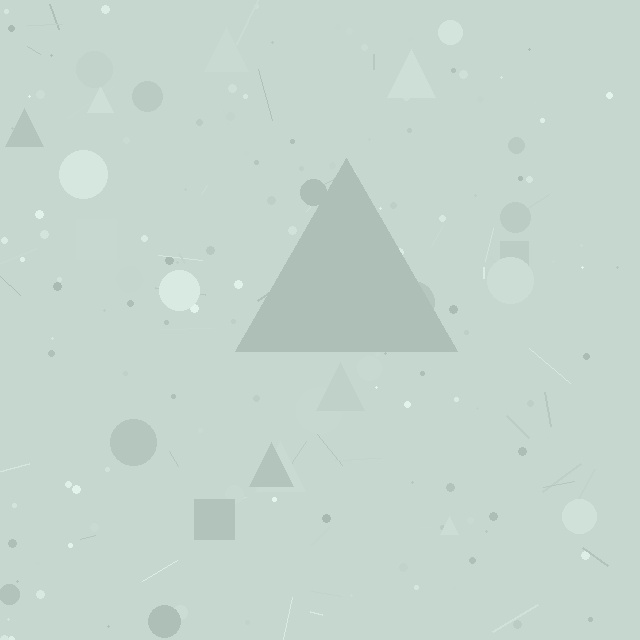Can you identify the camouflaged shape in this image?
The camouflaged shape is a triangle.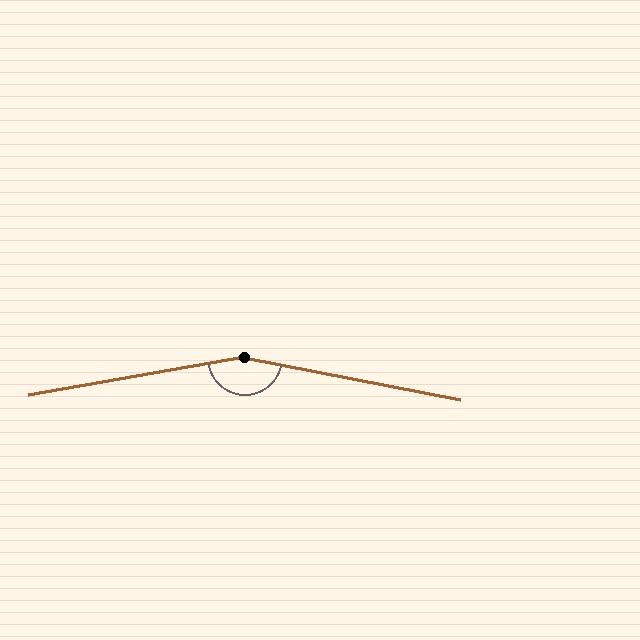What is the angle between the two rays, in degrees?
Approximately 159 degrees.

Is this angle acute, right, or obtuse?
It is obtuse.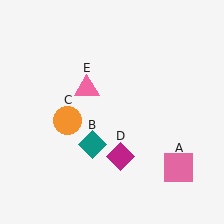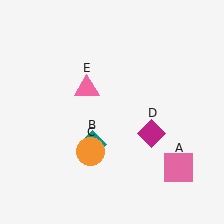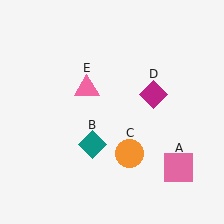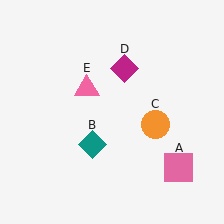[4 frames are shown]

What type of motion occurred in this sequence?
The orange circle (object C), magenta diamond (object D) rotated counterclockwise around the center of the scene.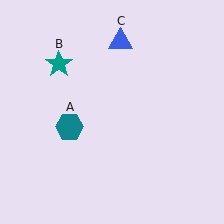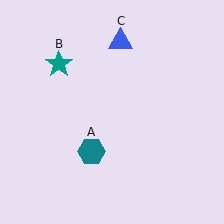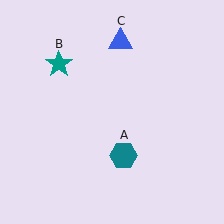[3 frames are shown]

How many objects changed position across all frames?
1 object changed position: teal hexagon (object A).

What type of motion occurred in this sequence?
The teal hexagon (object A) rotated counterclockwise around the center of the scene.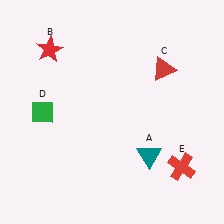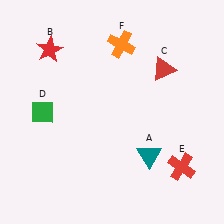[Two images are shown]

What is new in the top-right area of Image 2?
An orange cross (F) was added in the top-right area of Image 2.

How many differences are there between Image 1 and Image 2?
There is 1 difference between the two images.